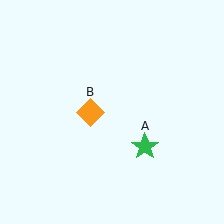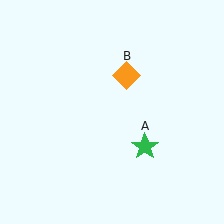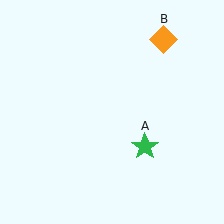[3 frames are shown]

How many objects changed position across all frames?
1 object changed position: orange diamond (object B).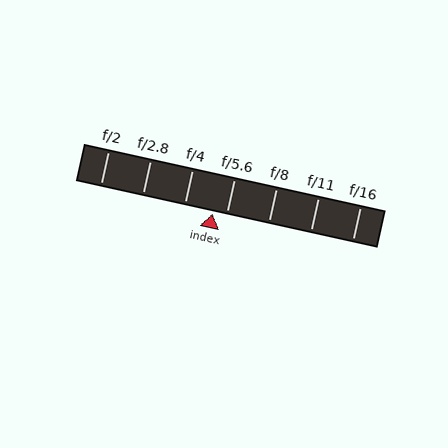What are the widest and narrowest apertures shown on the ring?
The widest aperture shown is f/2 and the narrowest is f/16.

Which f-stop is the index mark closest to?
The index mark is closest to f/5.6.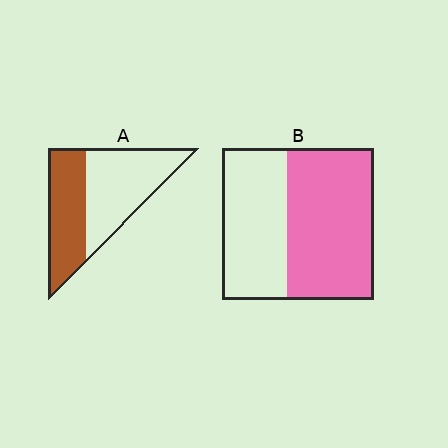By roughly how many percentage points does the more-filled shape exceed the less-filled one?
By roughly 15 percentage points (B over A).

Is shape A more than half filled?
No.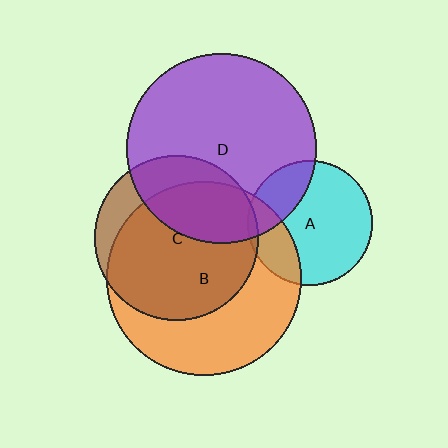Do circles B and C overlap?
Yes.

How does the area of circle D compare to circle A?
Approximately 2.3 times.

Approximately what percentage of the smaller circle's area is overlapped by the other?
Approximately 75%.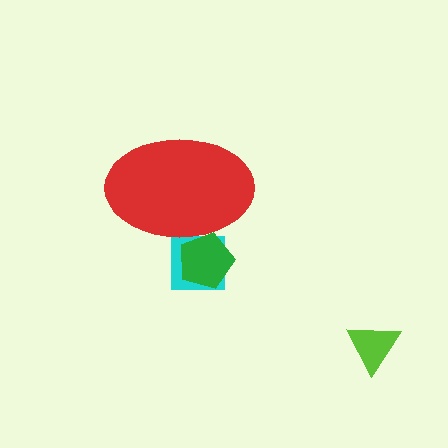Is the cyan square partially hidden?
Yes, the cyan square is partially hidden behind the red ellipse.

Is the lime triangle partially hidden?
No, the lime triangle is fully visible.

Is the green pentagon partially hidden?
Yes, the green pentagon is partially hidden behind the red ellipse.